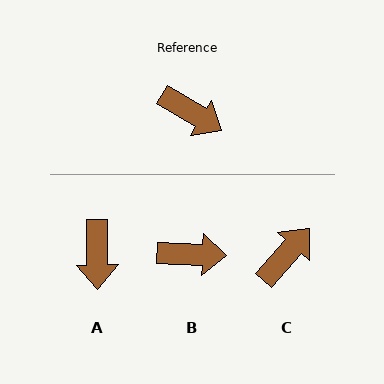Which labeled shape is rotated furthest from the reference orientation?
C, about 80 degrees away.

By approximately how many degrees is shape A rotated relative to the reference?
Approximately 58 degrees clockwise.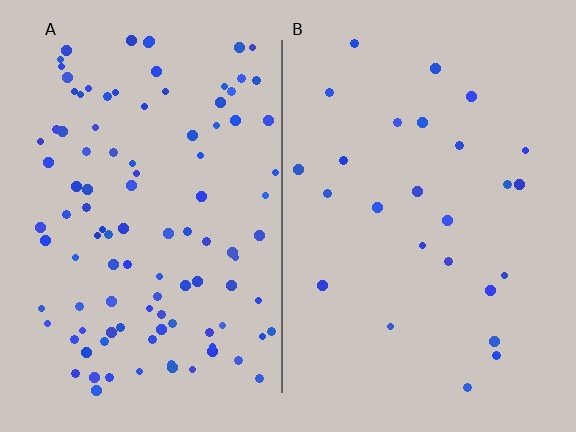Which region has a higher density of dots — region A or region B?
A (the left).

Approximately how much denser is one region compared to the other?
Approximately 4.0× — region A over region B.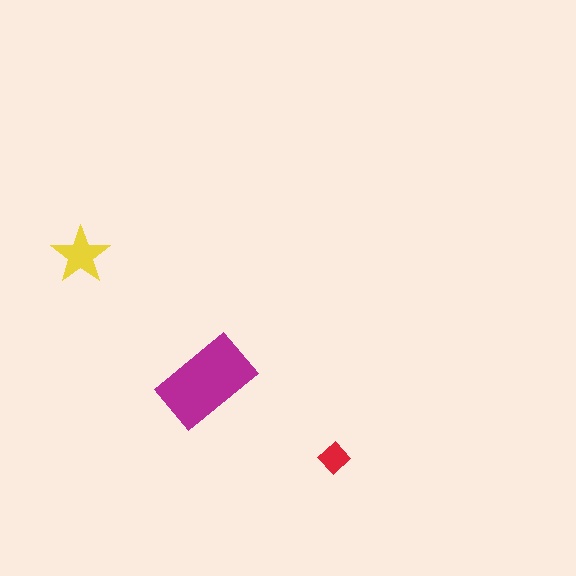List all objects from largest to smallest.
The magenta rectangle, the yellow star, the red diamond.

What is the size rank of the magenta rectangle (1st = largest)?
1st.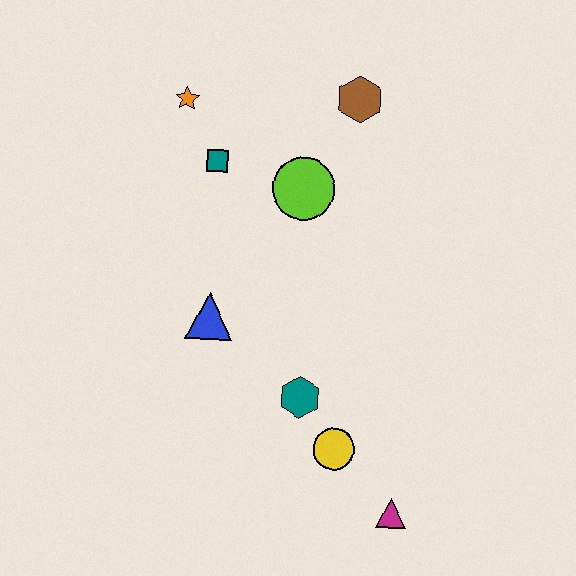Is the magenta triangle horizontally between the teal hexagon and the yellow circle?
No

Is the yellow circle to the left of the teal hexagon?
No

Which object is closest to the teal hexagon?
The yellow circle is closest to the teal hexagon.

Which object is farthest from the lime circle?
The magenta triangle is farthest from the lime circle.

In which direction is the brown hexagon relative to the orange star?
The brown hexagon is to the right of the orange star.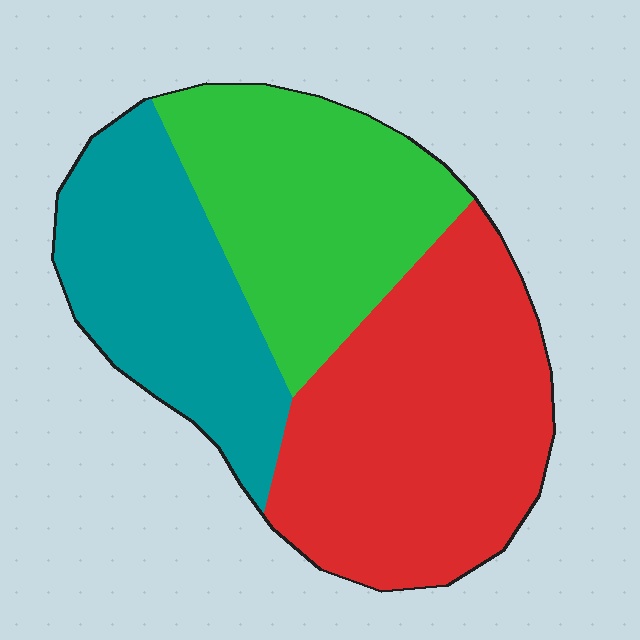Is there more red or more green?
Red.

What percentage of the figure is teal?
Teal takes up about one quarter (1/4) of the figure.